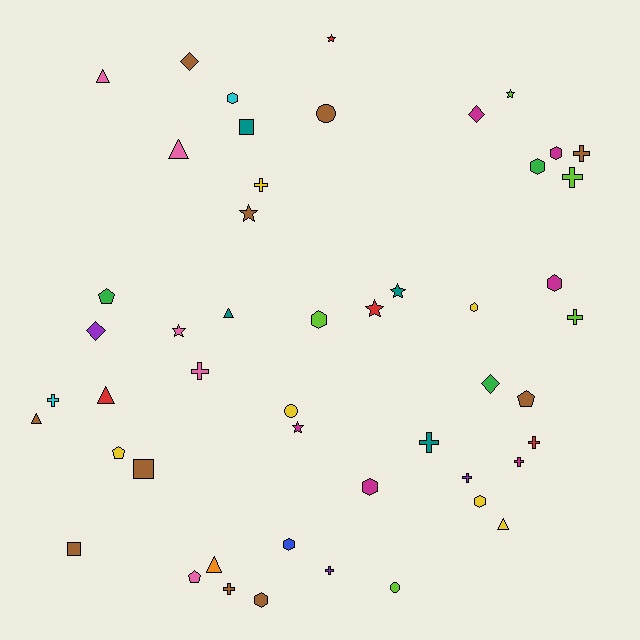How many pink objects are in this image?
There are 5 pink objects.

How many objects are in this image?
There are 50 objects.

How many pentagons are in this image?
There are 4 pentagons.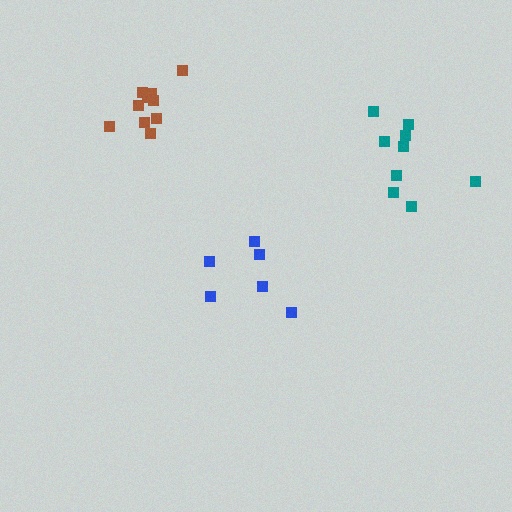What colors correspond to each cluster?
The clusters are colored: blue, brown, teal.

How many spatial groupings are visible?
There are 3 spatial groupings.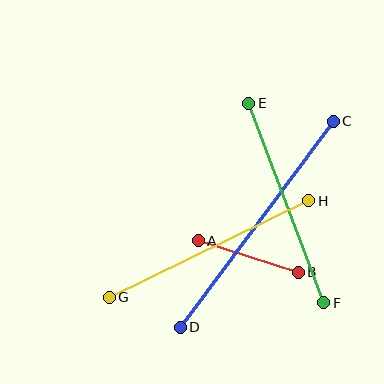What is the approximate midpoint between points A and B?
The midpoint is at approximately (248, 257) pixels.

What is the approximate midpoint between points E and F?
The midpoint is at approximately (286, 203) pixels.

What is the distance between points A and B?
The distance is approximately 105 pixels.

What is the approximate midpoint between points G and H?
The midpoint is at approximately (209, 249) pixels.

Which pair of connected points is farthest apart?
Points C and D are farthest apart.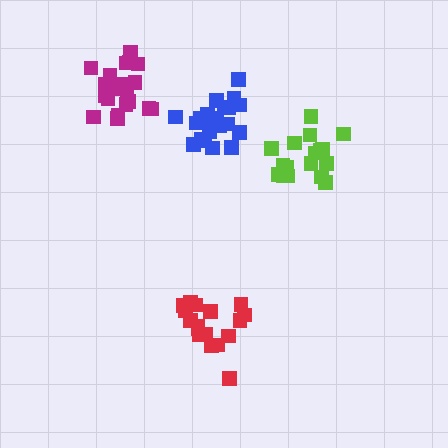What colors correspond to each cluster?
The clusters are colored: blue, red, lime, magenta.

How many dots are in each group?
Group 1: 21 dots, Group 2: 17 dots, Group 3: 17 dots, Group 4: 21 dots (76 total).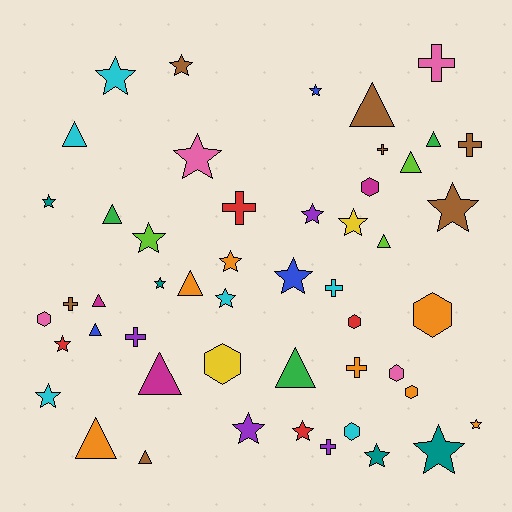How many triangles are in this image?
There are 13 triangles.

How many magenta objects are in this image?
There are 3 magenta objects.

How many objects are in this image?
There are 50 objects.